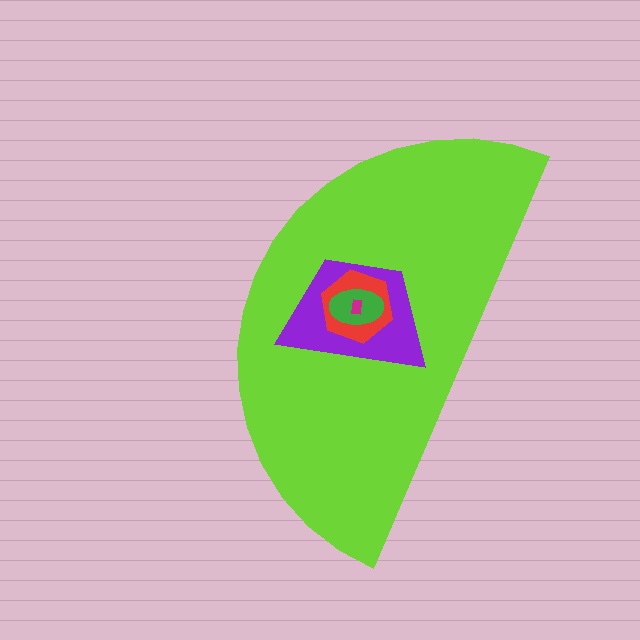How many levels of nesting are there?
5.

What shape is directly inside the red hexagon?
The green ellipse.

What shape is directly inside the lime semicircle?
The purple trapezoid.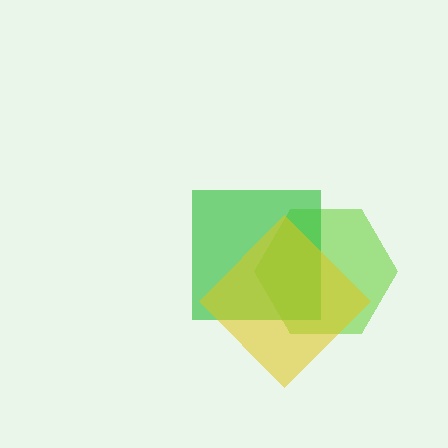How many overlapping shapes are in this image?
There are 3 overlapping shapes in the image.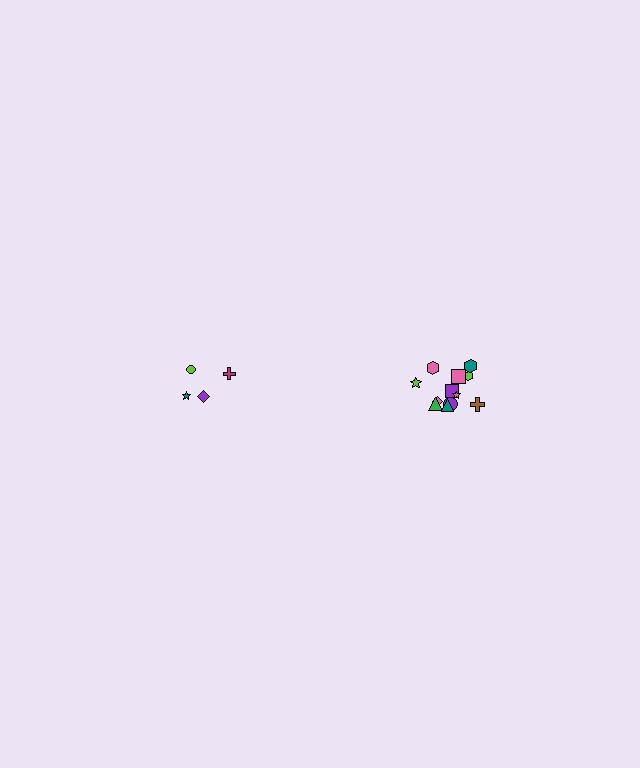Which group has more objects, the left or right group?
The right group.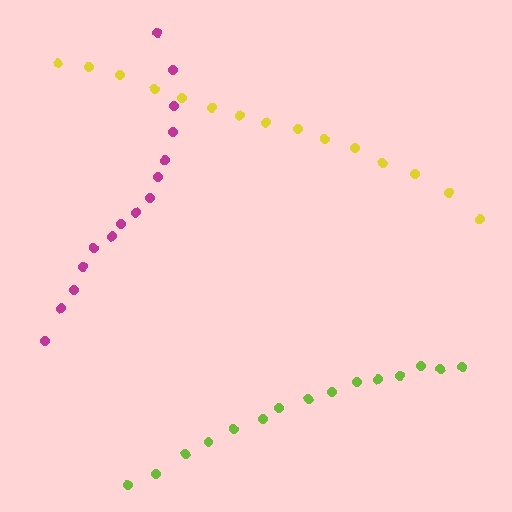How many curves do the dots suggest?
There are 3 distinct paths.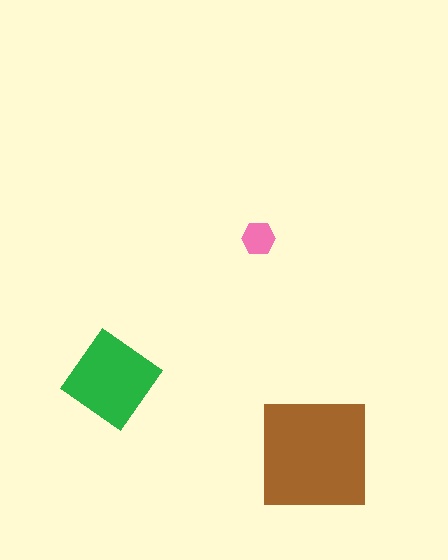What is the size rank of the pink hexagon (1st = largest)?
3rd.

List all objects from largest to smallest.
The brown square, the green diamond, the pink hexagon.